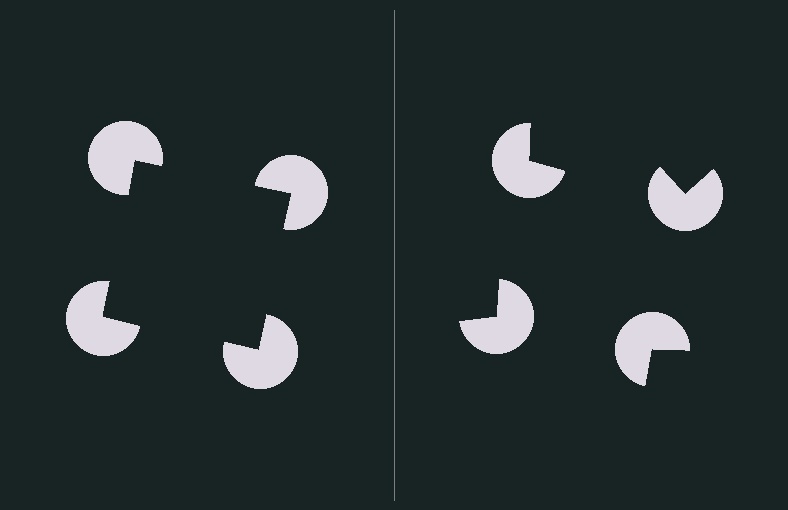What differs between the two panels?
The pac-man discs are positioned identically on both sides; only the wedge orientations differ. On the left they align to a square; on the right they are misaligned.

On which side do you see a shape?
An illusory square appears on the left side. On the right side the wedge cuts are rotated, so no coherent shape forms.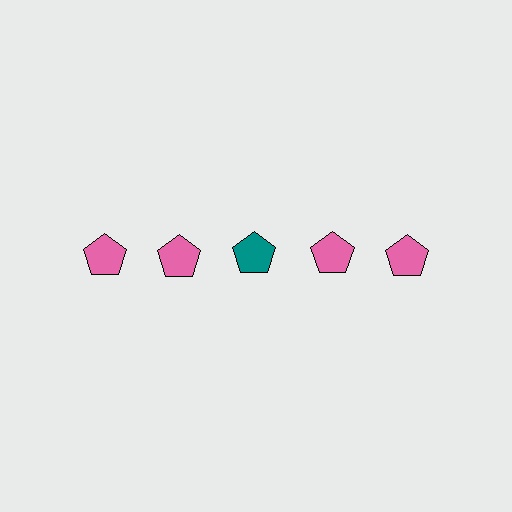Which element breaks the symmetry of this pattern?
The teal pentagon in the top row, center column breaks the symmetry. All other shapes are pink pentagons.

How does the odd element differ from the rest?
It has a different color: teal instead of pink.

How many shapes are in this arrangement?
There are 5 shapes arranged in a grid pattern.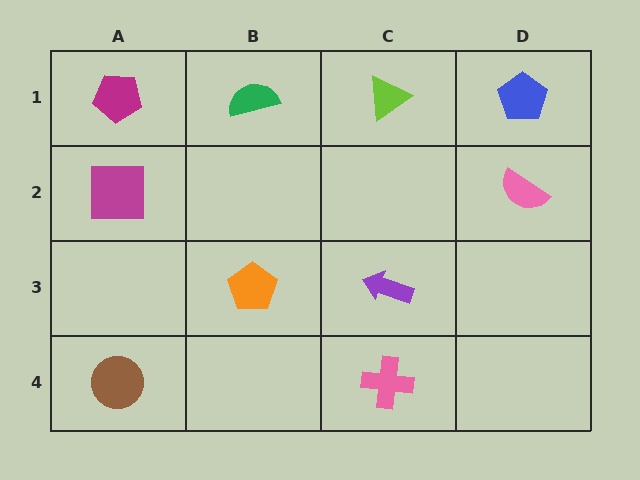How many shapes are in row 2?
2 shapes.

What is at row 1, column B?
A green semicircle.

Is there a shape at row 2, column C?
No, that cell is empty.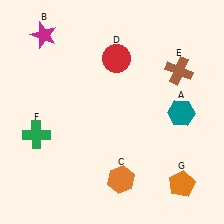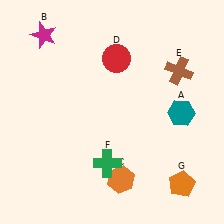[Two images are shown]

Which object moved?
The green cross (F) moved right.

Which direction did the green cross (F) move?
The green cross (F) moved right.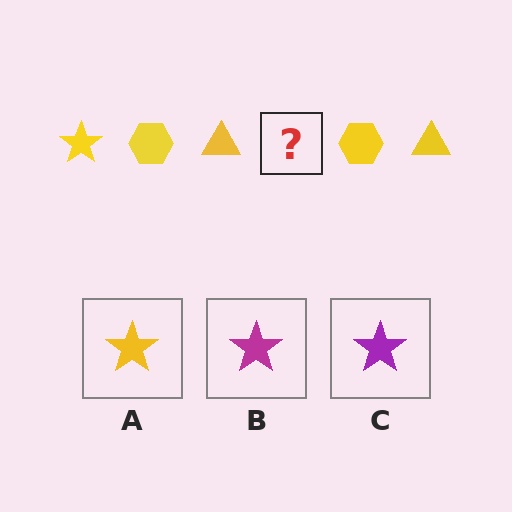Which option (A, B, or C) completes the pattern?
A.